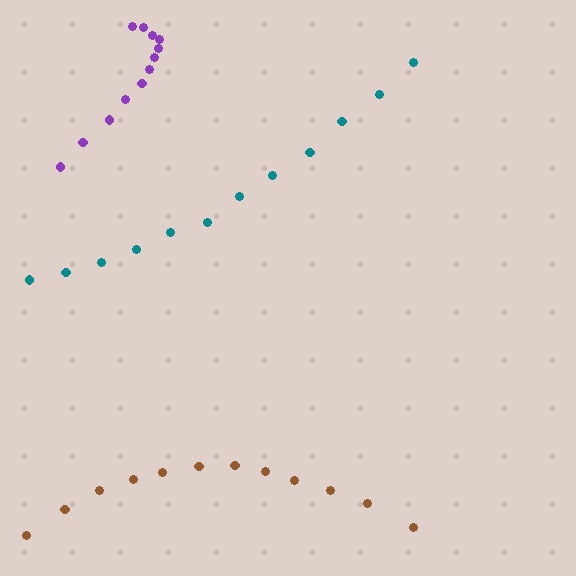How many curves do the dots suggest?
There are 3 distinct paths.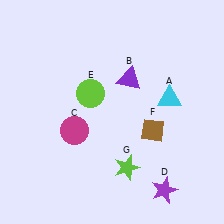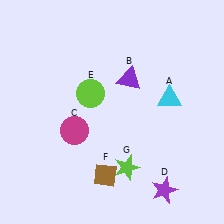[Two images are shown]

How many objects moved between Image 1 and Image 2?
1 object moved between the two images.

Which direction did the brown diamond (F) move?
The brown diamond (F) moved left.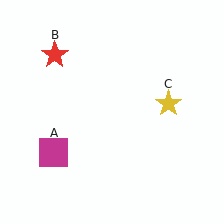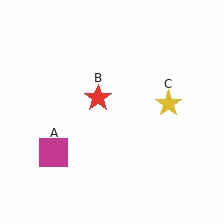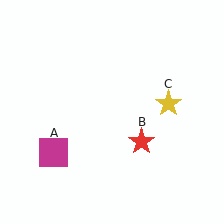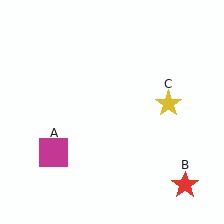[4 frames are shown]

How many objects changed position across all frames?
1 object changed position: red star (object B).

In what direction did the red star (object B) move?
The red star (object B) moved down and to the right.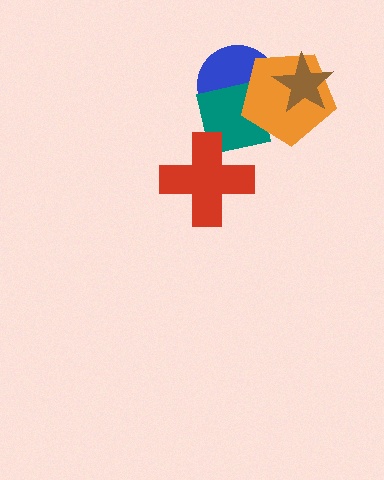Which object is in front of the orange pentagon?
The brown star is in front of the orange pentagon.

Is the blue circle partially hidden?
Yes, it is partially covered by another shape.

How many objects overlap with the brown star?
1 object overlaps with the brown star.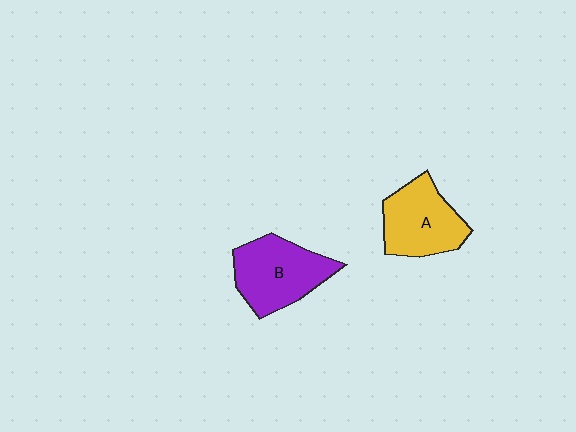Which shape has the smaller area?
Shape A (yellow).